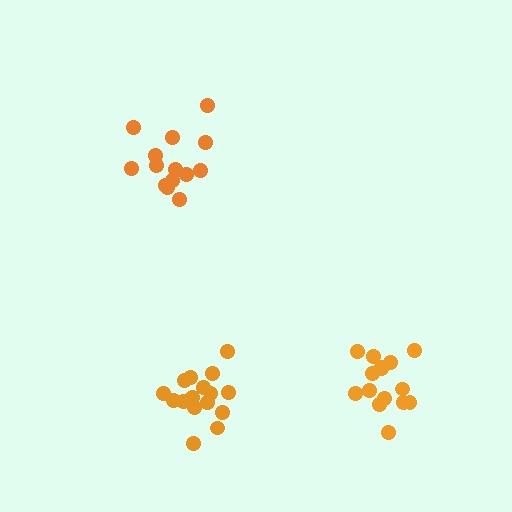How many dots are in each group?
Group 1: 14 dots, Group 2: 15 dots, Group 3: 16 dots (45 total).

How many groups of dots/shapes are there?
There are 3 groups.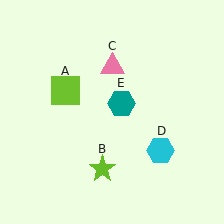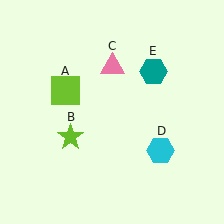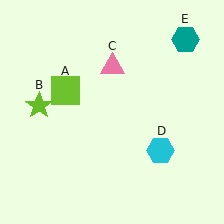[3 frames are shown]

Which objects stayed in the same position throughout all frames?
Lime square (object A) and pink triangle (object C) and cyan hexagon (object D) remained stationary.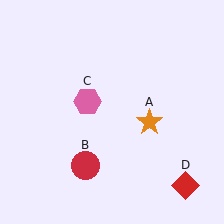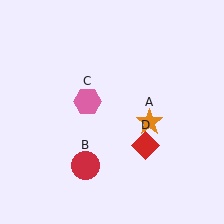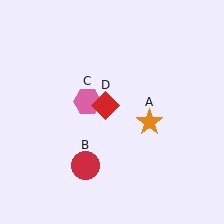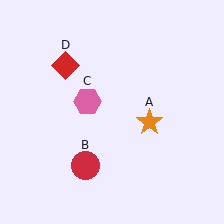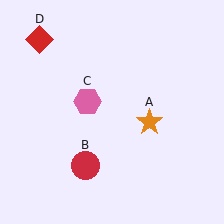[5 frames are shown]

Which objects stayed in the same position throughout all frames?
Orange star (object A) and red circle (object B) and pink hexagon (object C) remained stationary.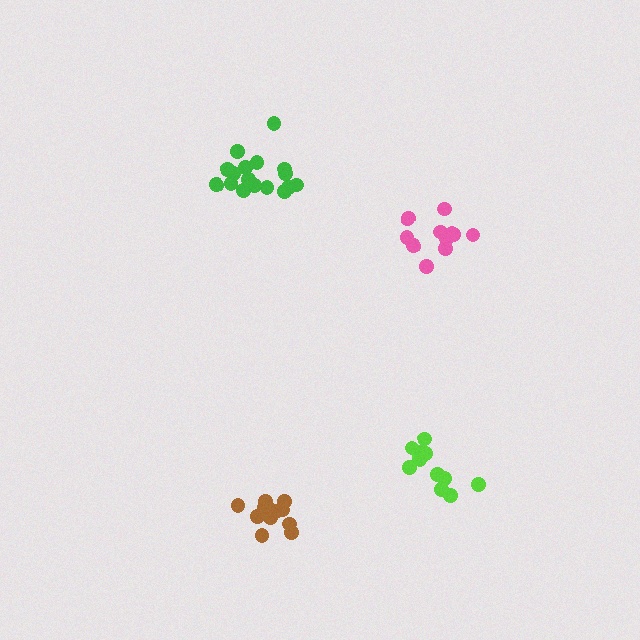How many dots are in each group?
Group 1: 11 dots, Group 2: 17 dots, Group 3: 12 dots, Group 4: 12 dots (52 total).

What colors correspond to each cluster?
The clusters are colored: pink, green, brown, lime.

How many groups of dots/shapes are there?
There are 4 groups.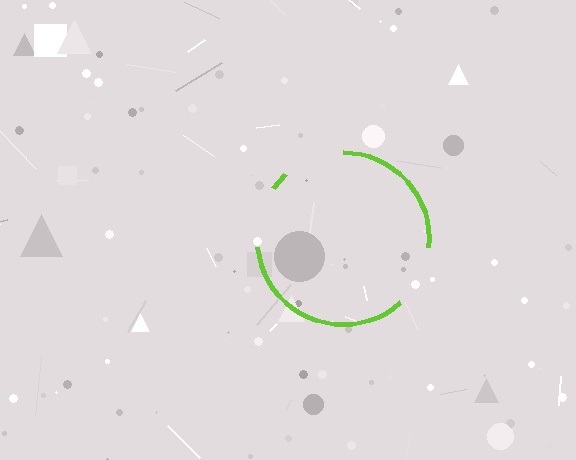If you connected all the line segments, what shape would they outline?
They would outline a circle.